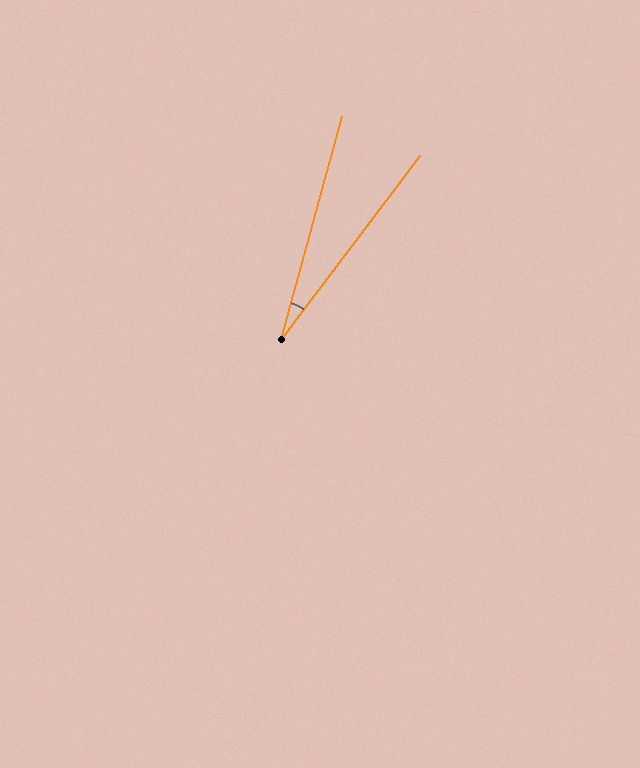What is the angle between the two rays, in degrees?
Approximately 22 degrees.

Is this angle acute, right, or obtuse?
It is acute.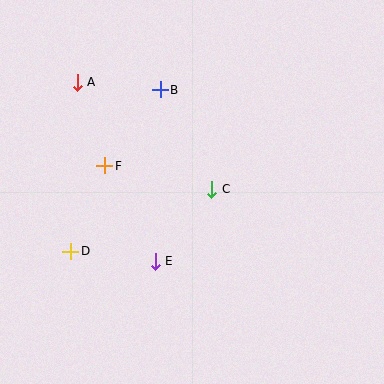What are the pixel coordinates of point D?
Point D is at (71, 251).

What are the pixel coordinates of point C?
Point C is at (212, 189).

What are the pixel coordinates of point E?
Point E is at (155, 261).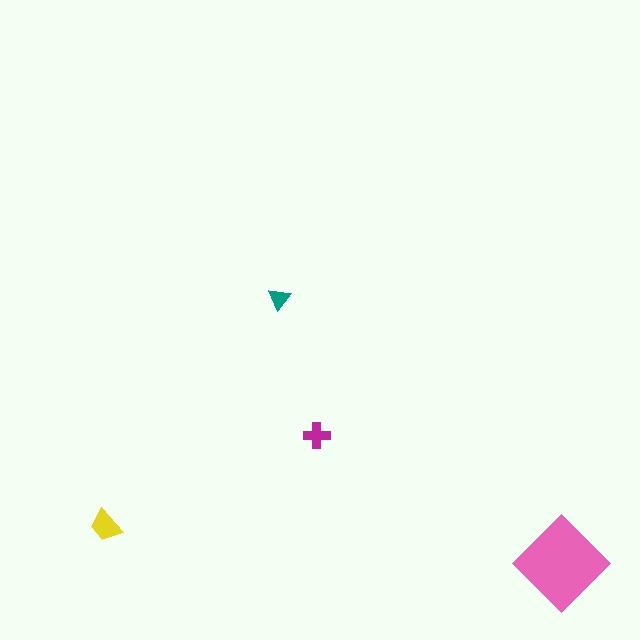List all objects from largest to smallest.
The pink diamond, the yellow trapezoid, the magenta cross, the teal triangle.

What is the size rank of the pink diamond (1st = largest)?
1st.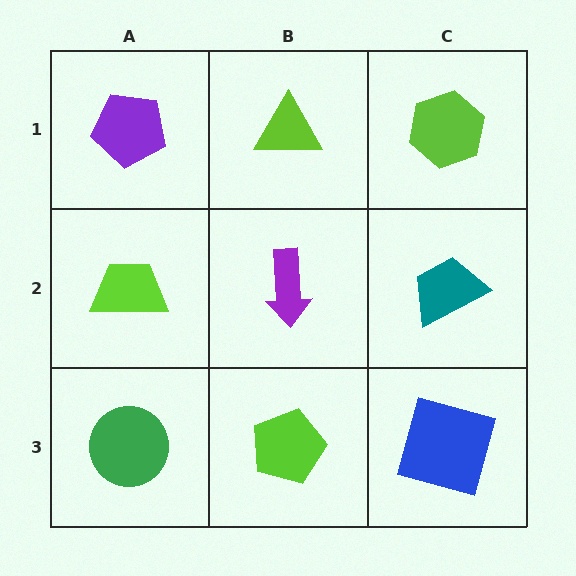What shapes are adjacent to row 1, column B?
A purple arrow (row 2, column B), a purple pentagon (row 1, column A), a lime hexagon (row 1, column C).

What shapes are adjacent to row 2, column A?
A purple pentagon (row 1, column A), a green circle (row 3, column A), a purple arrow (row 2, column B).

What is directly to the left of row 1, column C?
A lime triangle.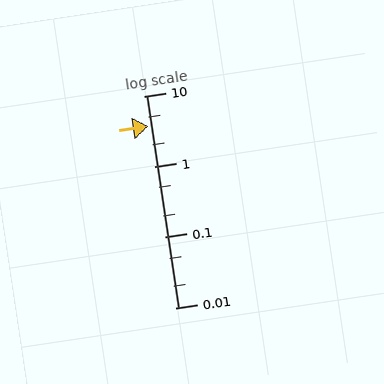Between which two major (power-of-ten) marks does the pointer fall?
The pointer is between 1 and 10.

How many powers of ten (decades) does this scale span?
The scale spans 3 decades, from 0.01 to 10.